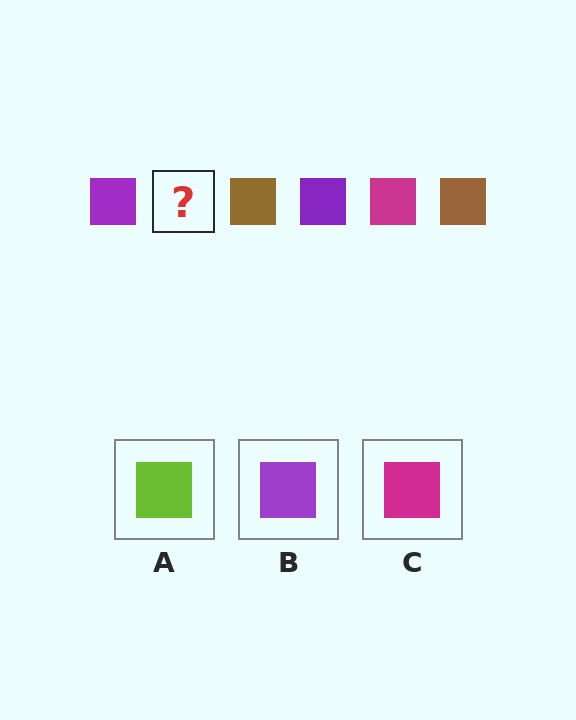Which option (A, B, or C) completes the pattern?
C.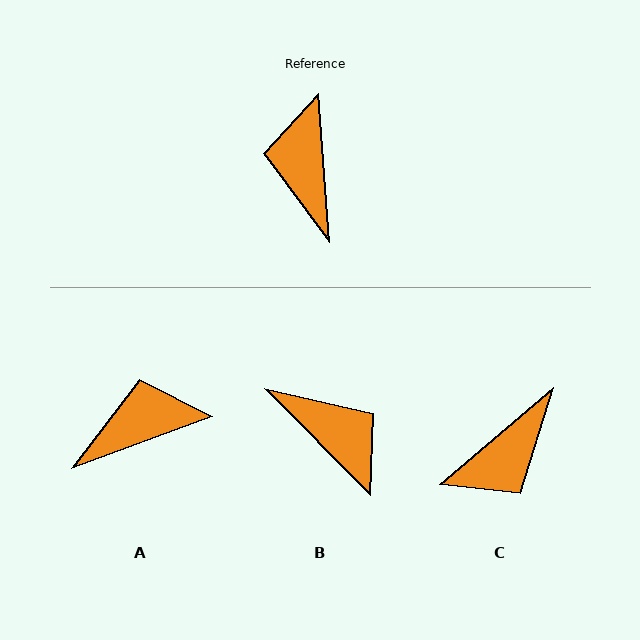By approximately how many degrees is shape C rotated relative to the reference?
Approximately 126 degrees counter-clockwise.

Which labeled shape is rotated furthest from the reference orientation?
B, about 140 degrees away.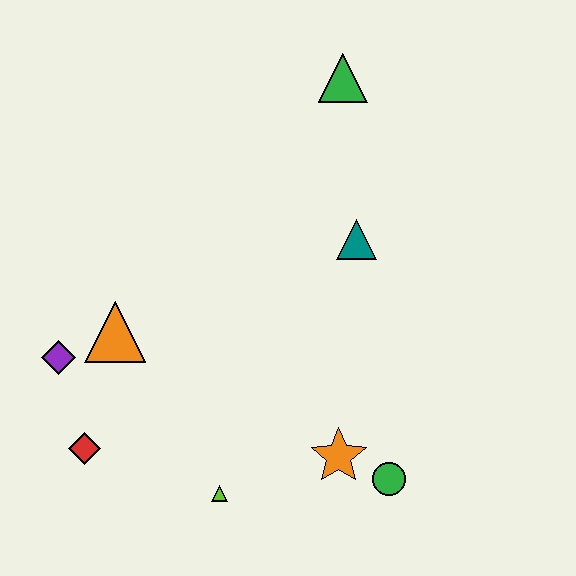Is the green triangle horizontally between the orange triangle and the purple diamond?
No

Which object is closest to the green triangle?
The teal triangle is closest to the green triangle.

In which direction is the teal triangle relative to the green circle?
The teal triangle is above the green circle.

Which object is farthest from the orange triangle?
The green triangle is farthest from the orange triangle.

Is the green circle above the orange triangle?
No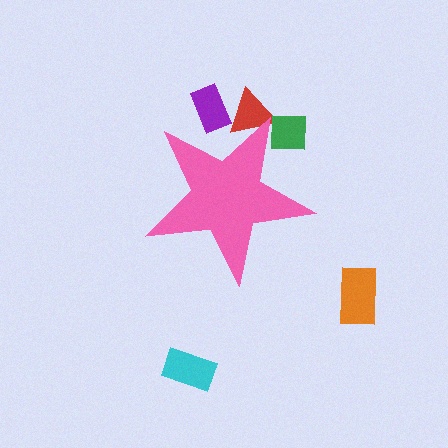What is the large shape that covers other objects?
A pink star.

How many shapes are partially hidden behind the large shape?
3 shapes are partially hidden.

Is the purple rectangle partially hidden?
Yes, the purple rectangle is partially hidden behind the pink star.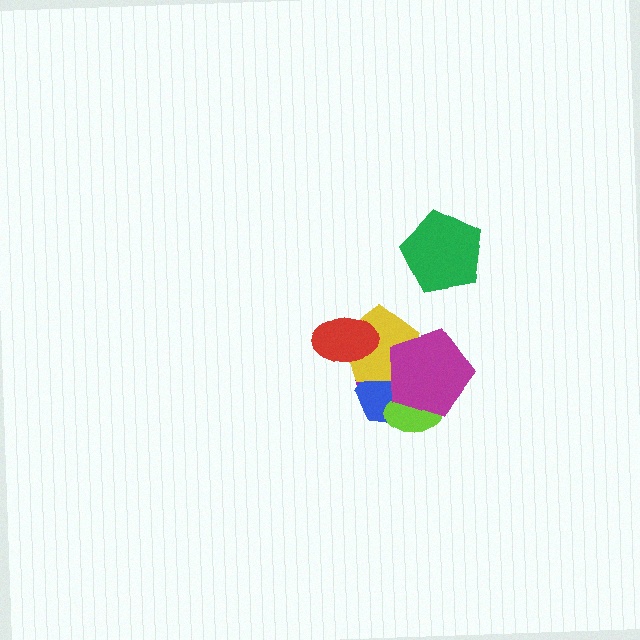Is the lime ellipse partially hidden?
Yes, it is partially covered by another shape.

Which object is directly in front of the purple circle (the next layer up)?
The blue hexagon is directly in front of the purple circle.